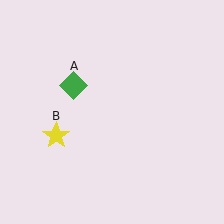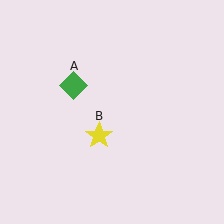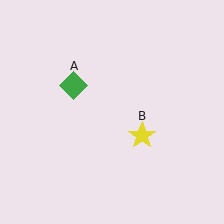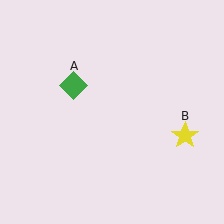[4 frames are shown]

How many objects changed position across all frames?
1 object changed position: yellow star (object B).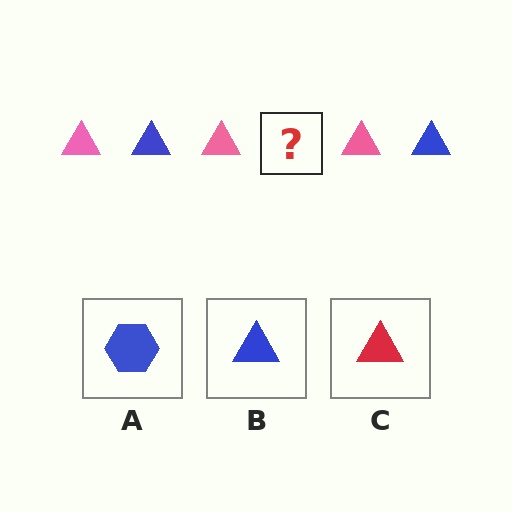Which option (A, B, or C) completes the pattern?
B.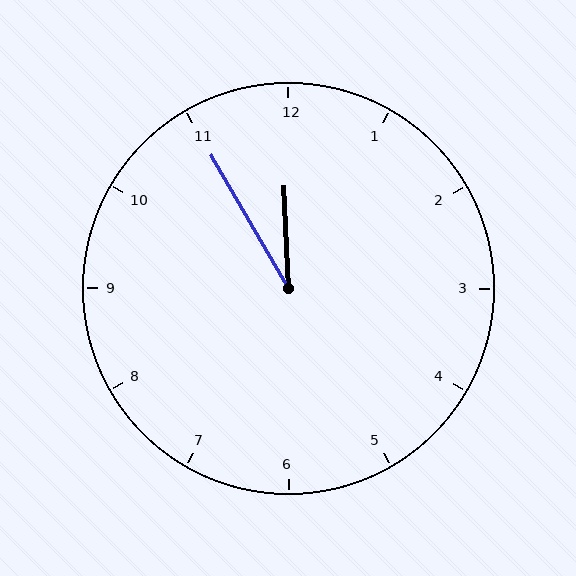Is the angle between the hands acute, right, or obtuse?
It is acute.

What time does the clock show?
11:55.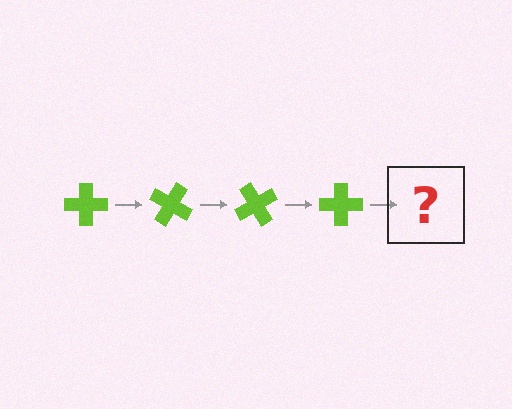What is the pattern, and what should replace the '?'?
The pattern is that the cross rotates 30 degrees each step. The '?' should be a lime cross rotated 120 degrees.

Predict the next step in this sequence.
The next step is a lime cross rotated 120 degrees.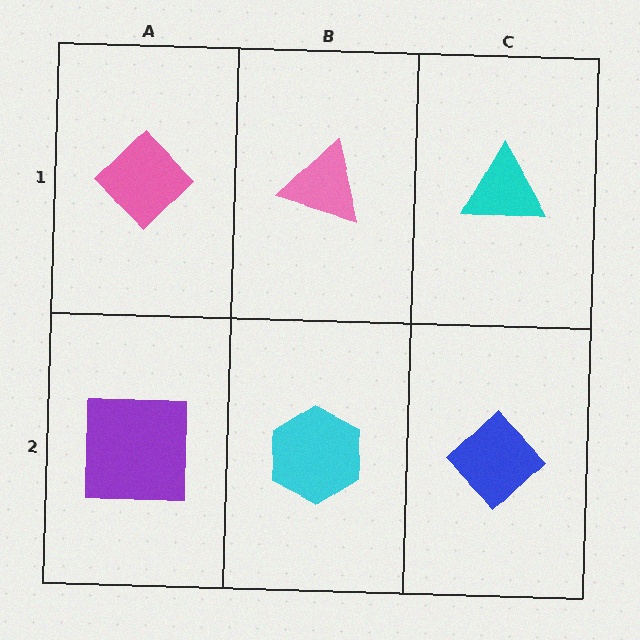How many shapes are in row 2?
3 shapes.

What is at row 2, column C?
A blue diamond.